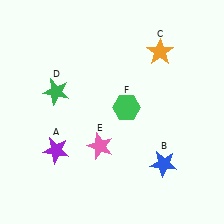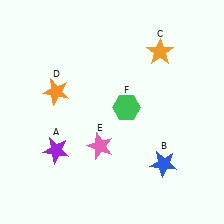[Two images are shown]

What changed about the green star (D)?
In Image 1, D is green. In Image 2, it changed to orange.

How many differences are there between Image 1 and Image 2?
There is 1 difference between the two images.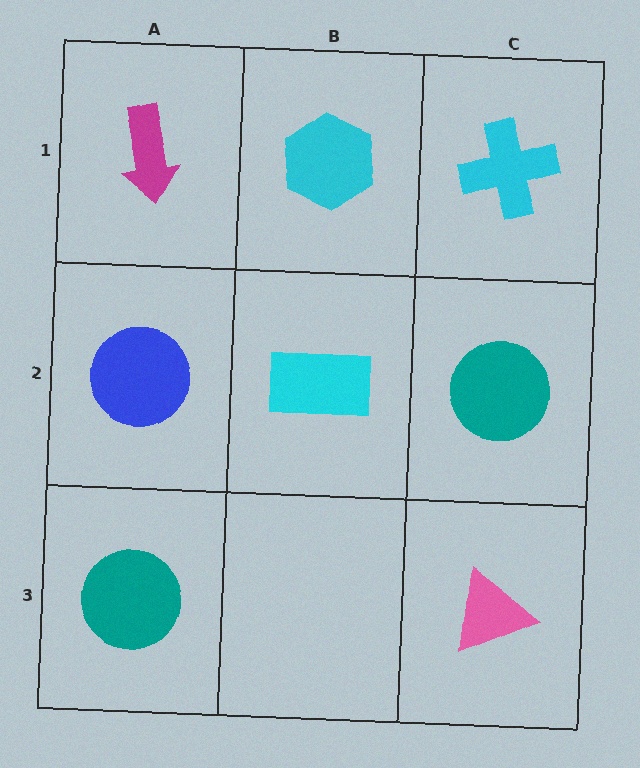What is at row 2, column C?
A teal circle.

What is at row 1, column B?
A cyan hexagon.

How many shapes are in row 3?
2 shapes.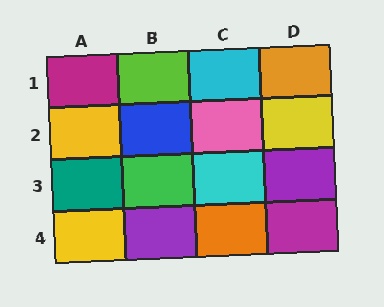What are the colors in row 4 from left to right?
Yellow, purple, orange, magenta.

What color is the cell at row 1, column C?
Cyan.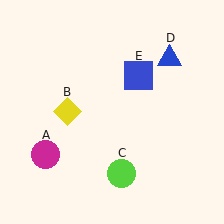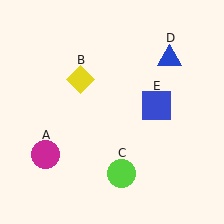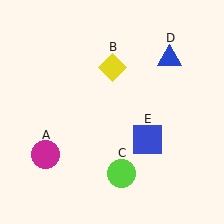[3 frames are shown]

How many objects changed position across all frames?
2 objects changed position: yellow diamond (object B), blue square (object E).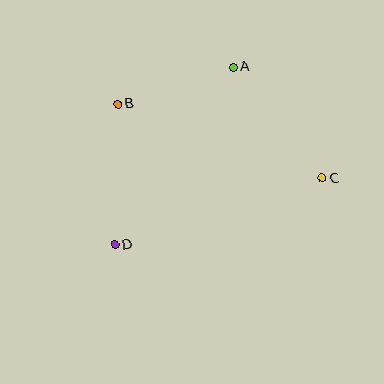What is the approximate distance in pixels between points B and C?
The distance between B and C is approximately 218 pixels.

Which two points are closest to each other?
Points A and B are closest to each other.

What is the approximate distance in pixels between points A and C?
The distance between A and C is approximately 143 pixels.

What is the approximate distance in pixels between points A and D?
The distance between A and D is approximately 214 pixels.